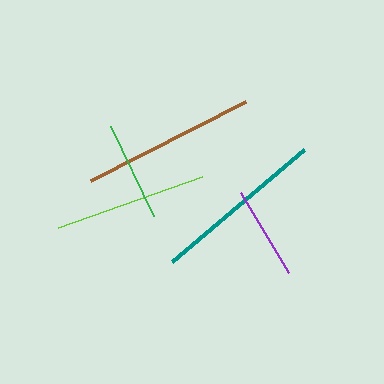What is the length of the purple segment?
The purple segment is approximately 94 pixels long.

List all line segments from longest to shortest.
From longest to shortest: brown, teal, lime, green, purple.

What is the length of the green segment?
The green segment is approximately 99 pixels long.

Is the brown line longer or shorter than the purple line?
The brown line is longer than the purple line.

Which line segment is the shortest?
The purple line is the shortest at approximately 94 pixels.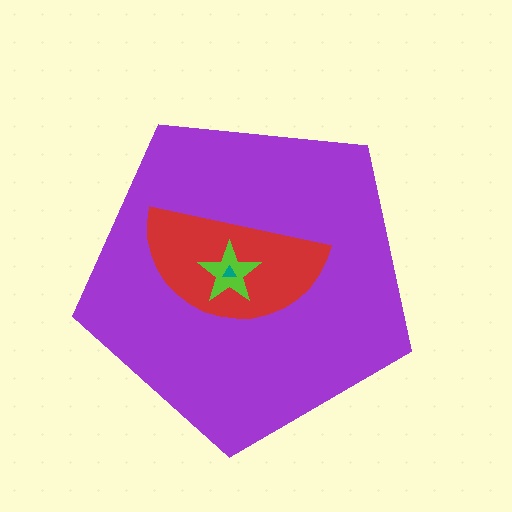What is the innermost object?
The teal triangle.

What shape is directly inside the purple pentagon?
The red semicircle.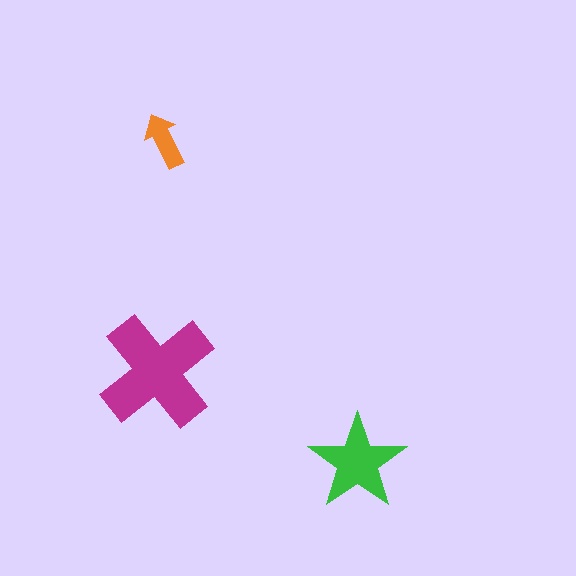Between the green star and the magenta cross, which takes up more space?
The magenta cross.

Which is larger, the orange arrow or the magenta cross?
The magenta cross.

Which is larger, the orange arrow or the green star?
The green star.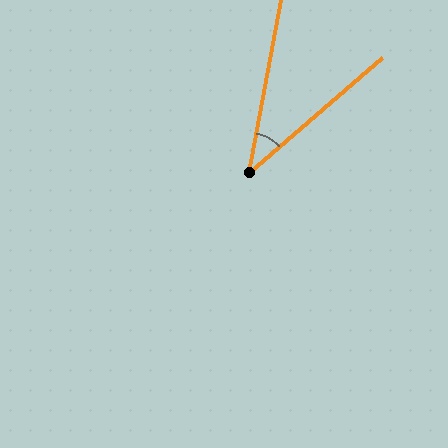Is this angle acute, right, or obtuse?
It is acute.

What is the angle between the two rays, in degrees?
Approximately 39 degrees.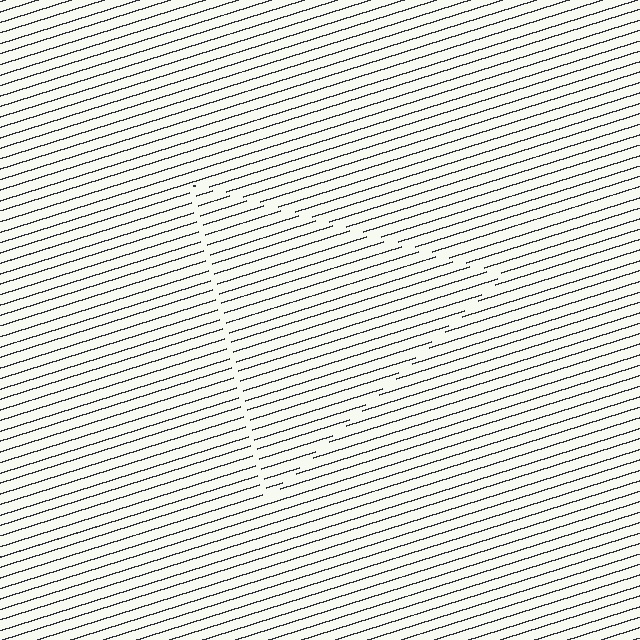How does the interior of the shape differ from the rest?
The interior of the shape contains the same grating, shifted by half a period — the contour is defined by the phase discontinuity where line-ends from the inner and outer gratings abut.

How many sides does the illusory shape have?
3 sides — the line-ends trace a triangle.